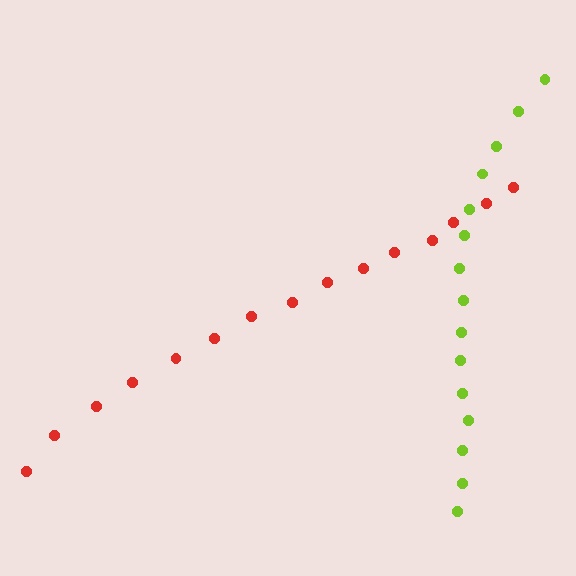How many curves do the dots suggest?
There are 2 distinct paths.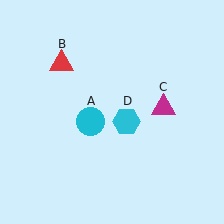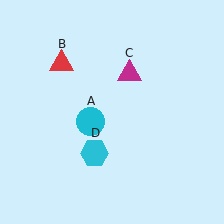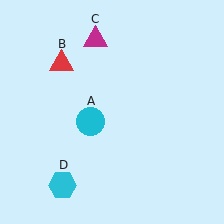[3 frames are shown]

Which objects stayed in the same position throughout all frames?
Cyan circle (object A) and red triangle (object B) remained stationary.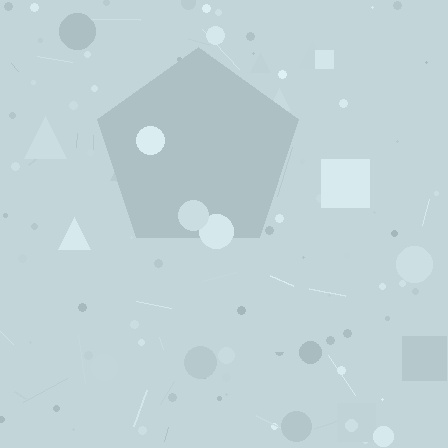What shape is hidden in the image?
A pentagon is hidden in the image.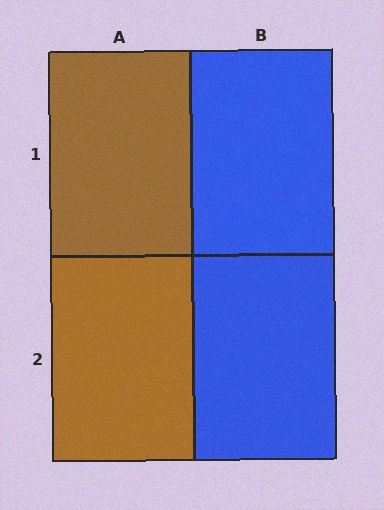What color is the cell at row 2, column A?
Brown.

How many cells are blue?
2 cells are blue.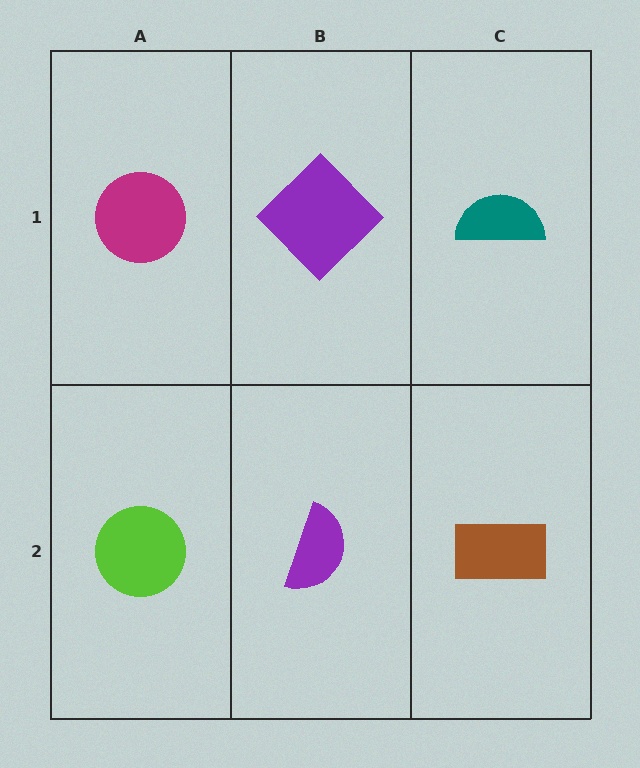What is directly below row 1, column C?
A brown rectangle.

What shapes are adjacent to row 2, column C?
A teal semicircle (row 1, column C), a purple semicircle (row 2, column B).